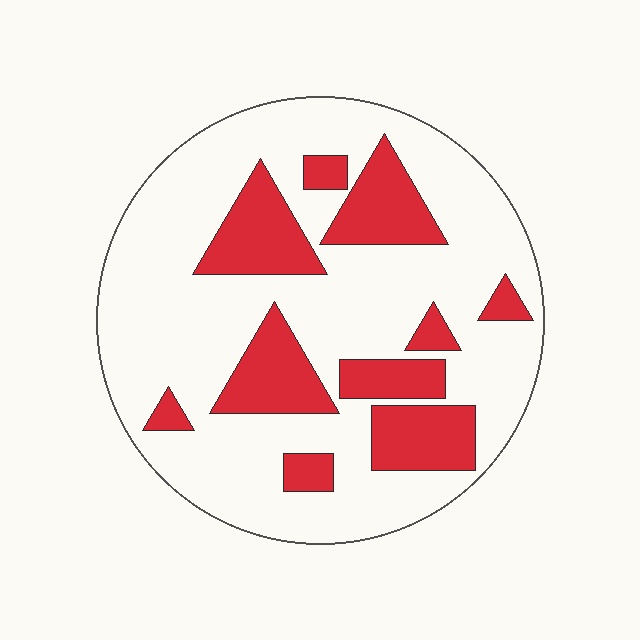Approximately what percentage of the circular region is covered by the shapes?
Approximately 25%.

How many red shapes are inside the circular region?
10.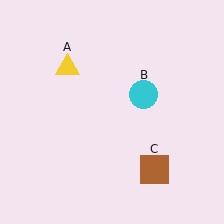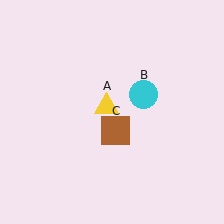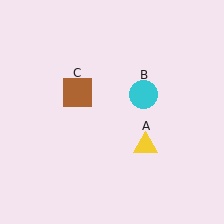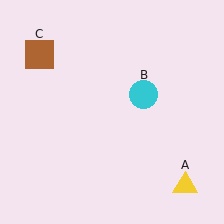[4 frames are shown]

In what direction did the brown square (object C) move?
The brown square (object C) moved up and to the left.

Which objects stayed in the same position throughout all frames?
Cyan circle (object B) remained stationary.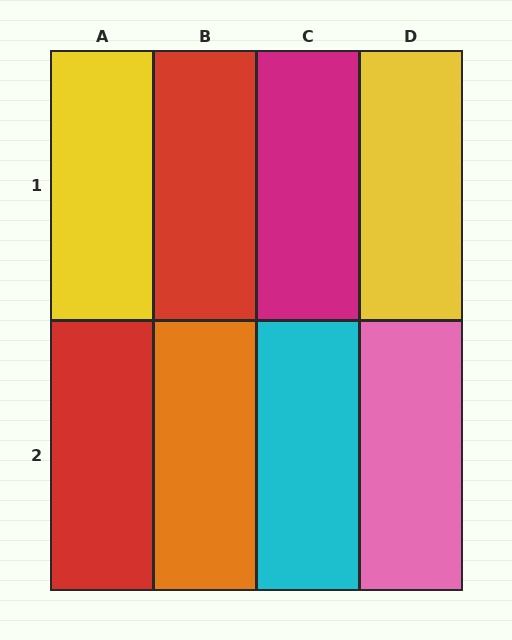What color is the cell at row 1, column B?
Red.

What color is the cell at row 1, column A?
Yellow.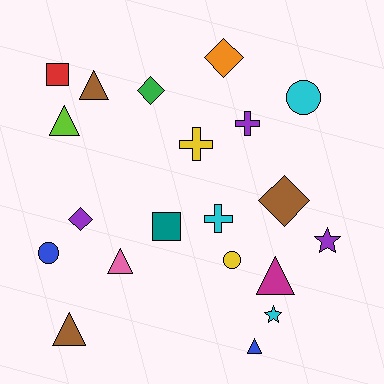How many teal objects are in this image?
There is 1 teal object.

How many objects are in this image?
There are 20 objects.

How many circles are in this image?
There are 3 circles.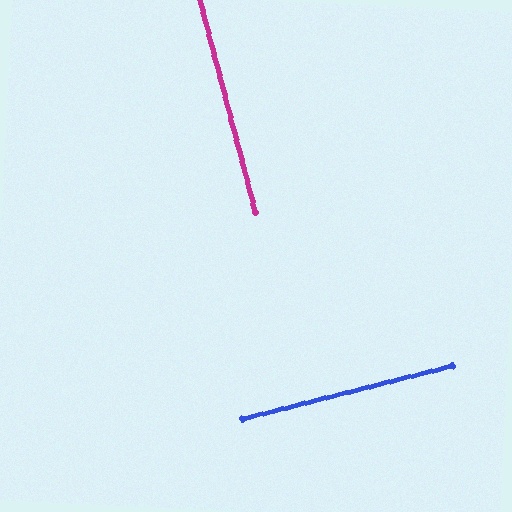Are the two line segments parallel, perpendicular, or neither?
Perpendicular — they meet at approximately 89°.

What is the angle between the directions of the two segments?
Approximately 89 degrees.